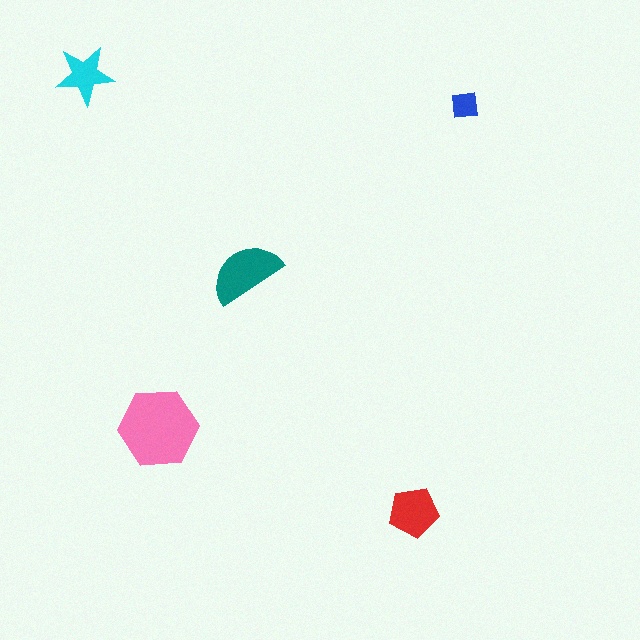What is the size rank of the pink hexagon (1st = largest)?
1st.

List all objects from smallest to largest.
The blue square, the cyan star, the red pentagon, the teal semicircle, the pink hexagon.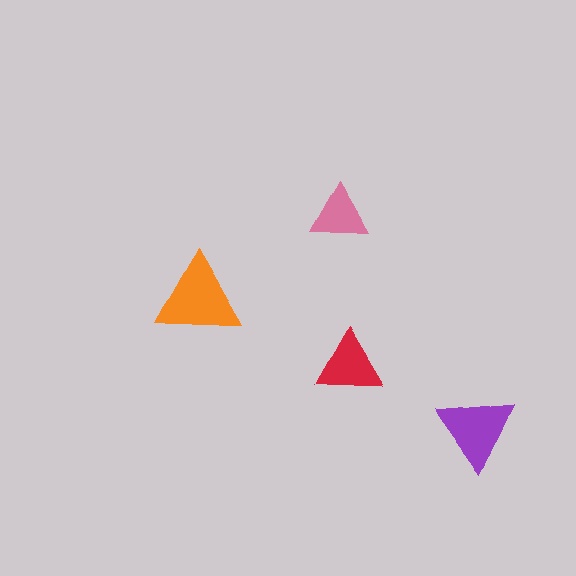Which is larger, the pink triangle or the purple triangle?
The purple one.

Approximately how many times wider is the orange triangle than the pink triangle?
About 1.5 times wider.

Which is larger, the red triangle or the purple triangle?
The purple one.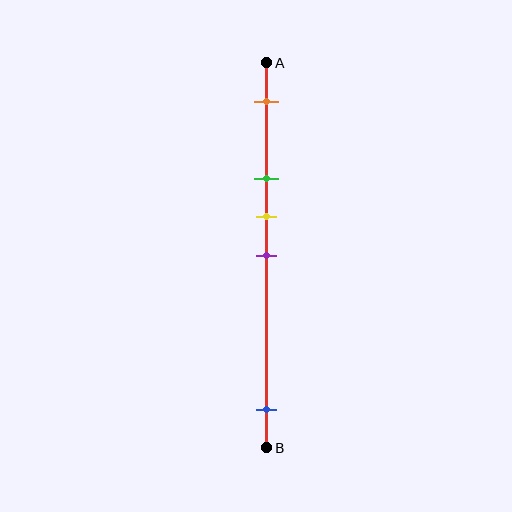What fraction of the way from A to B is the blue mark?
The blue mark is approximately 90% (0.9) of the way from A to B.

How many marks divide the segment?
There are 5 marks dividing the segment.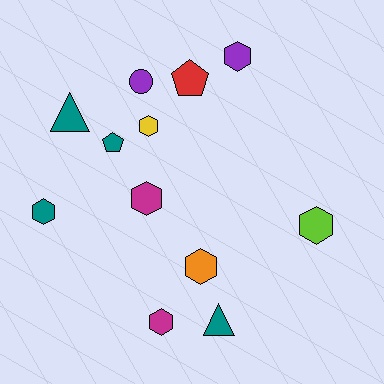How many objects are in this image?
There are 12 objects.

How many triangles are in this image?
There are 2 triangles.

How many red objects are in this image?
There is 1 red object.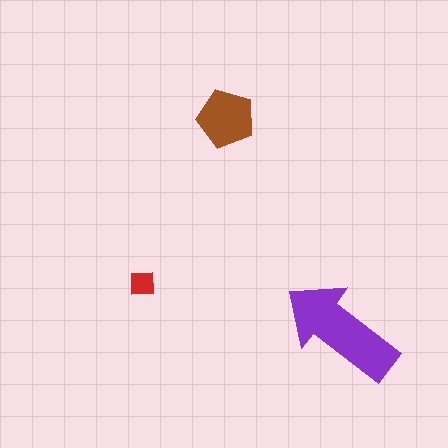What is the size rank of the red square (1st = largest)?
3rd.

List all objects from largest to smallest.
The purple arrow, the brown pentagon, the red square.